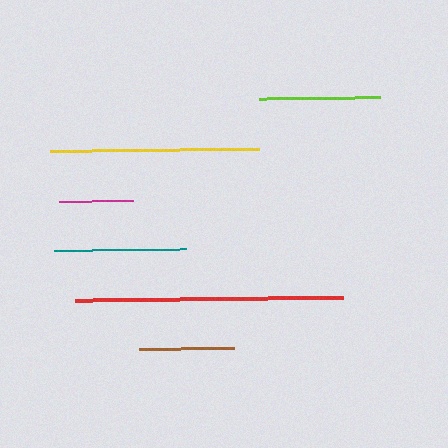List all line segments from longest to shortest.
From longest to shortest: red, yellow, teal, lime, brown, magenta.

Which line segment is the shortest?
The magenta line is the shortest at approximately 74 pixels.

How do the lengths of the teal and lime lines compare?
The teal and lime lines are approximately the same length.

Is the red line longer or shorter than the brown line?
The red line is longer than the brown line.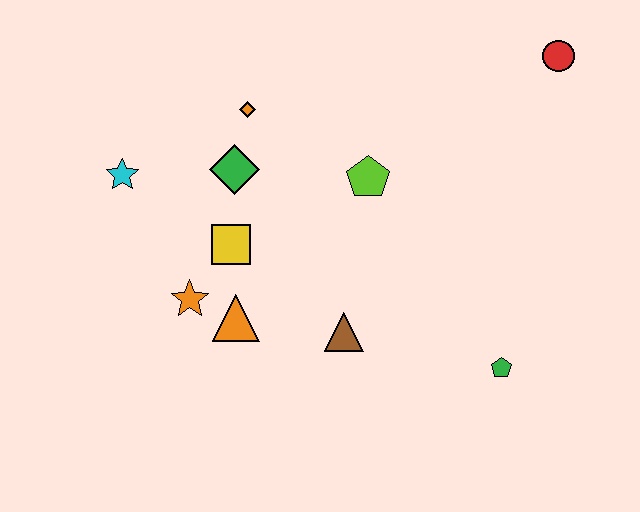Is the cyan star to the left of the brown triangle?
Yes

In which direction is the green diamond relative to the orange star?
The green diamond is above the orange star.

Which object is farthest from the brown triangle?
The red circle is farthest from the brown triangle.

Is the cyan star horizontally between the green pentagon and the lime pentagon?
No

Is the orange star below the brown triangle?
No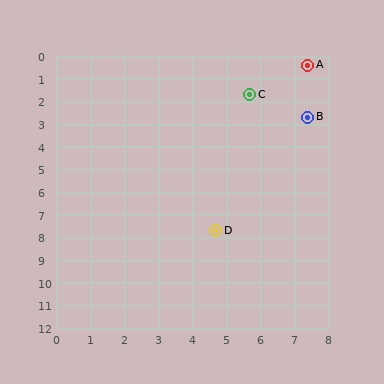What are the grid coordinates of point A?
Point A is at approximately (7.4, 0.4).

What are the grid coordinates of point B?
Point B is at approximately (7.4, 2.7).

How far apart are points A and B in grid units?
Points A and B are about 2.3 grid units apart.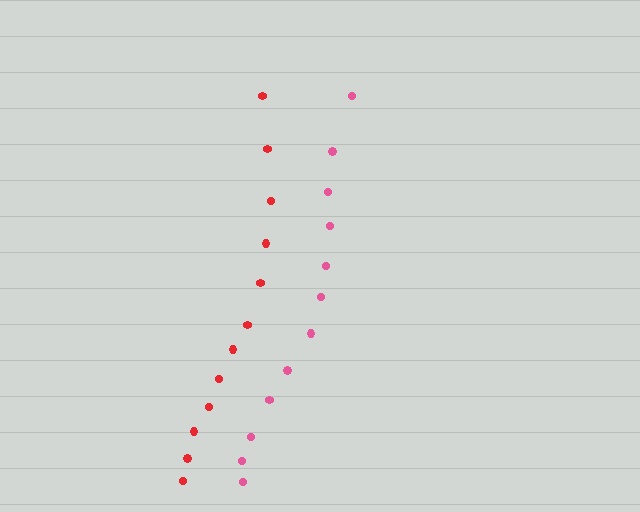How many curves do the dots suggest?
There are 2 distinct paths.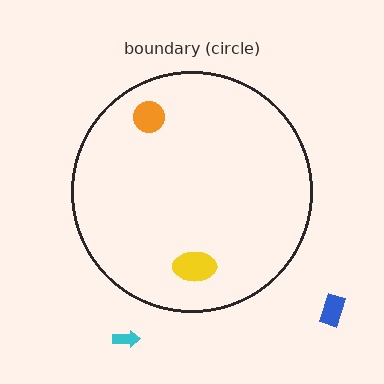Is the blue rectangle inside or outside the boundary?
Outside.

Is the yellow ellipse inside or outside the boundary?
Inside.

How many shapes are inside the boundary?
2 inside, 2 outside.